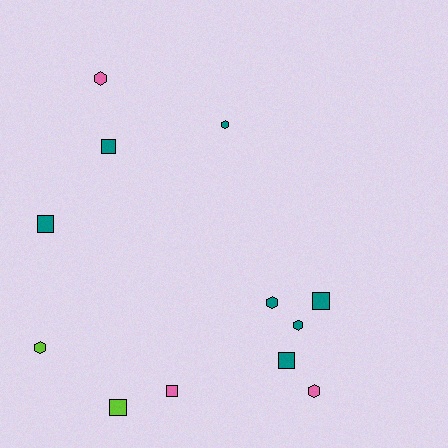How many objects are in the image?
There are 12 objects.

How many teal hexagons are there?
There are 3 teal hexagons.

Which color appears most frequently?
Teal, with 7 objects.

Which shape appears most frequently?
Square, with 6 objects.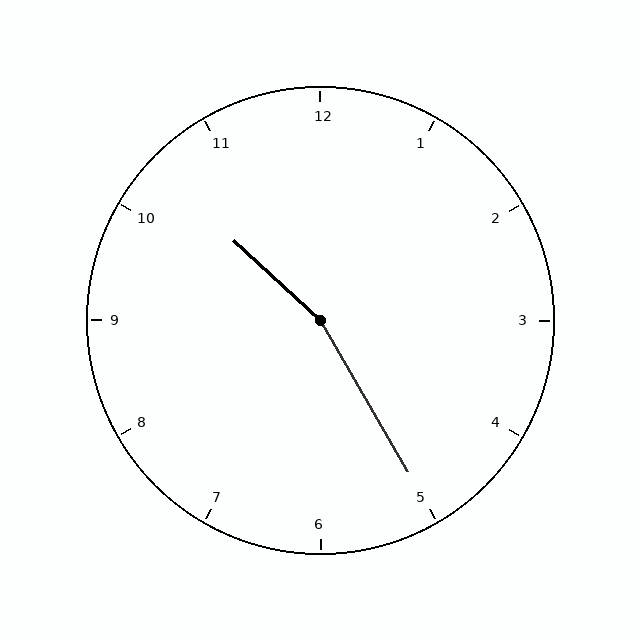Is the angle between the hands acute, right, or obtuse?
It is obtuse.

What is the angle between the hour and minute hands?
Approximately 162 degrees.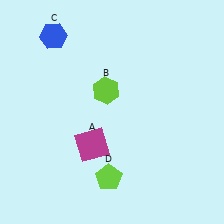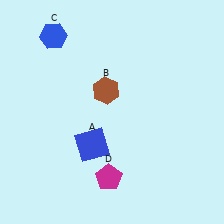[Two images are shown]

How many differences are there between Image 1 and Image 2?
There are 3 differences between the two images.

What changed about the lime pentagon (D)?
In Image 1, D is lime. In Image 2, it changed to magenta.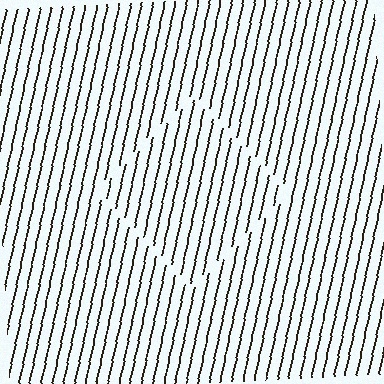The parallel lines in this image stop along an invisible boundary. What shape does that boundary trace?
An illusory square. The interior of the shape contains the same grating, shifted by half a period — the contour is defined by the phase discontinuity where line-ends from the inner and outer gratings abut.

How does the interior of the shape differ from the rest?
The interior of the shape contains the same grating, shifted by half a period — the contour is defined by the phase discontinuity where line-ends from the inner and outer gratings abut.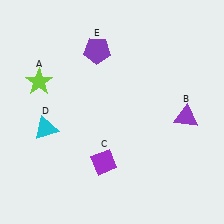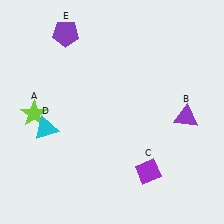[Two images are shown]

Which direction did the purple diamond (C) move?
The purple diamond (C) moved right.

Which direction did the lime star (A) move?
The lime star (A) moved down.